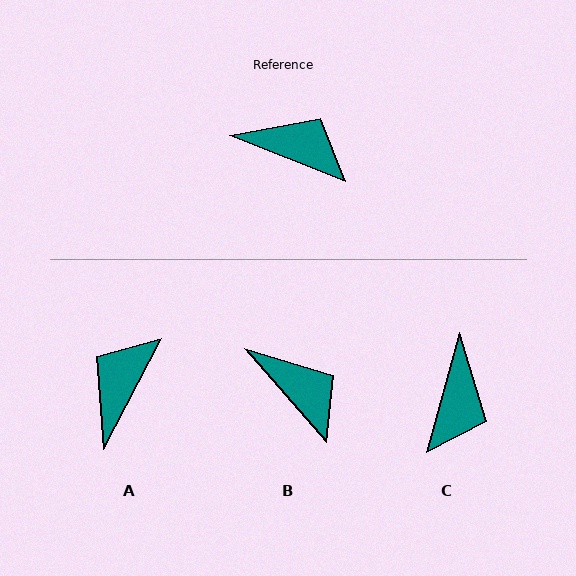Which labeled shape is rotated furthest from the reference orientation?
A, about 84 degrees away.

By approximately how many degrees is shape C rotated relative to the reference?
Approximately 84 degrees clockwise.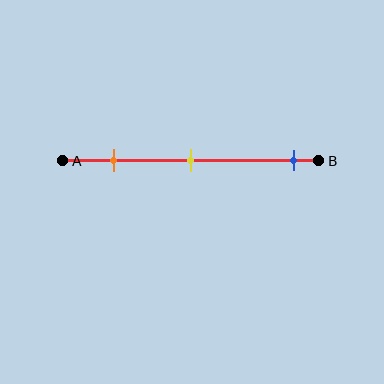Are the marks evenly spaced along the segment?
No, the marks are not evenly spaced.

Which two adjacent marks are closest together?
The orange and yellow marks are the closest adjacent pair.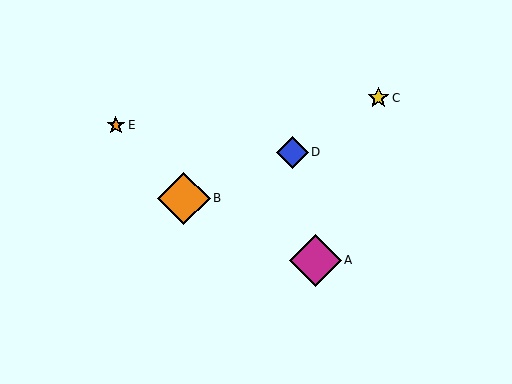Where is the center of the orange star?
The center of the orange star is at (116, 125).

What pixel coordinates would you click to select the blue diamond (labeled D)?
Click at (293, 152) to select the blue diamond D.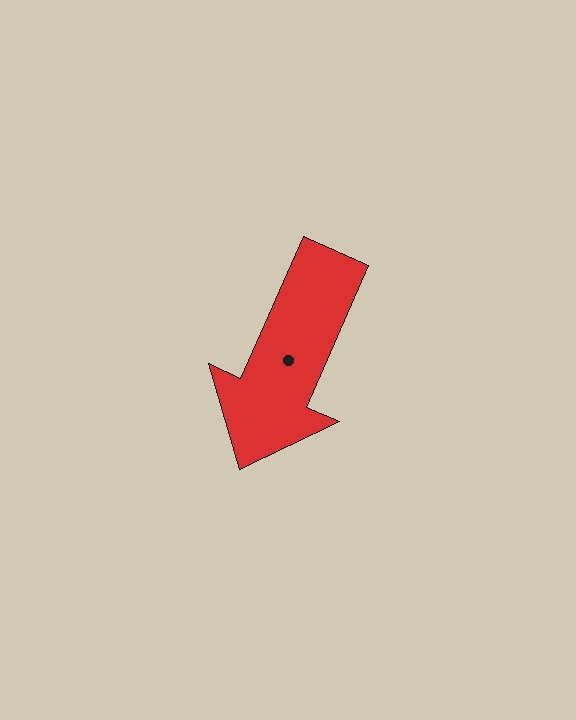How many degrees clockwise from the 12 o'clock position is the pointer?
Approximately 204 degrees.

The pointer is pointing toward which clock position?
Roughly 7 o'clock.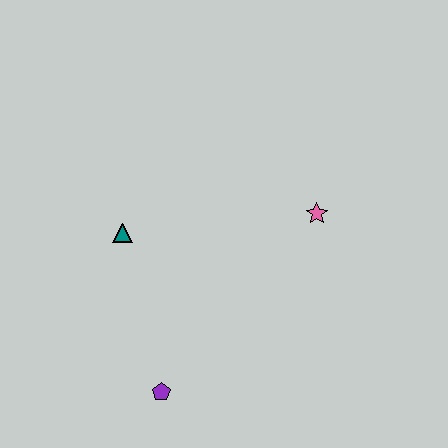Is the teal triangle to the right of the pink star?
No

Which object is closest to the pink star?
The teal triangle is closest to the pink star.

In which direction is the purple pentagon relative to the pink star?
The purple pentagon is below the pink star.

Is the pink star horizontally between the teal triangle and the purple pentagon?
No